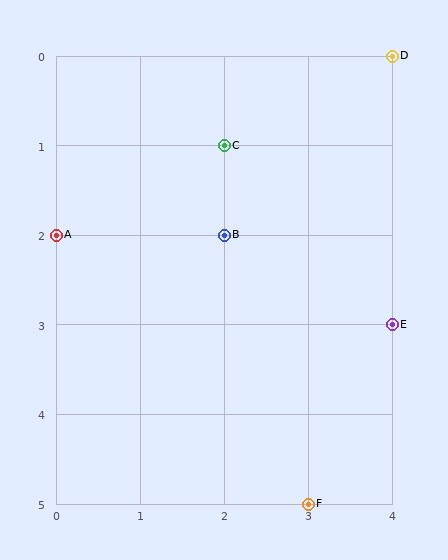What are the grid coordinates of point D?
Point D is at grid coordinates (4, 0).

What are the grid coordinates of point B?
Point B is at grid coordinates (2, 2).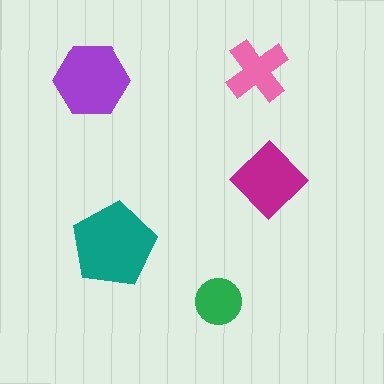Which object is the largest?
The teal pentagon.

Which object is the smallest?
The green circle.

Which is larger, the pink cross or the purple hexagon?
The purple hexagon.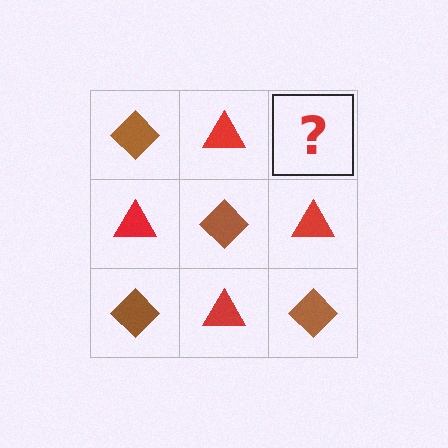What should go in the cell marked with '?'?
The missing cell should contain a brown diamond.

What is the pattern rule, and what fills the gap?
The rule is that it alternates brown diamond and red triangle in a checkerboard pattern. The gap should be filled with a brown diamond.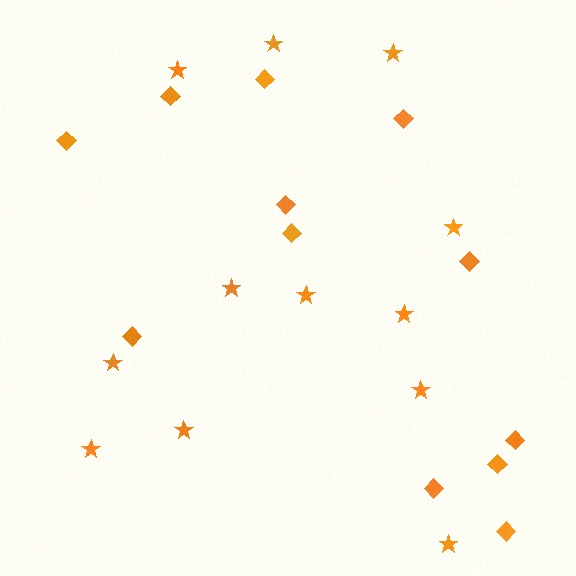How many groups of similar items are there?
There are 2 groups: one group of diamonds (12) and one group of stars (12).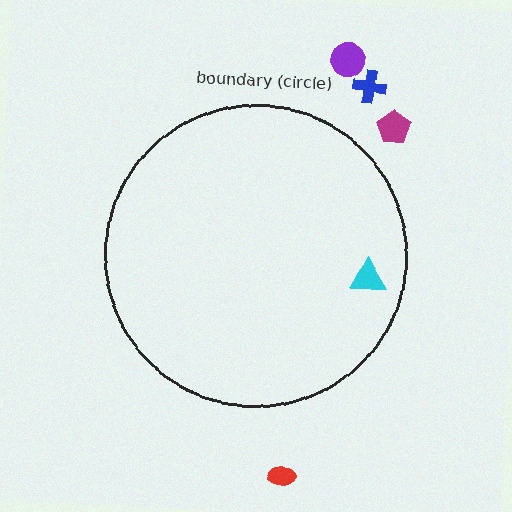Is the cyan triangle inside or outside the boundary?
Inside.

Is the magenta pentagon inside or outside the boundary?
Outside.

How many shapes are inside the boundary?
1 inside, 4 outside.